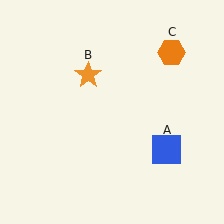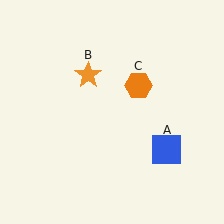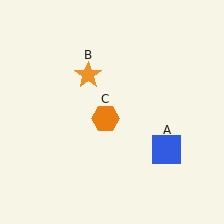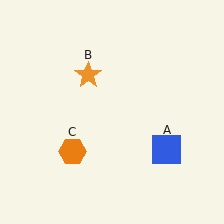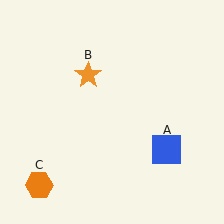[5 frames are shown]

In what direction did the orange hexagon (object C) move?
The orange hexagon (object C) moved down and to the left.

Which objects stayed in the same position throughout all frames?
Blue square (object A) and orange star (object B) remained stationary.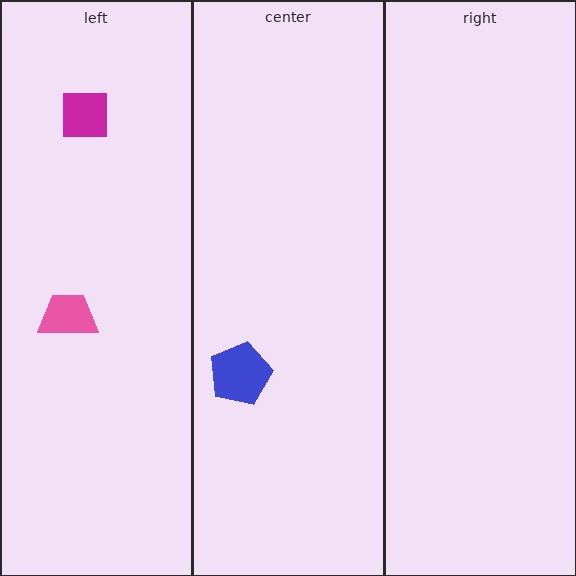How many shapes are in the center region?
1.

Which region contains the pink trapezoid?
The left region.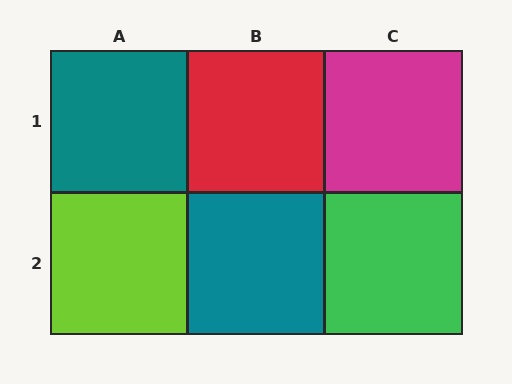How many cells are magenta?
1 cell is magenta.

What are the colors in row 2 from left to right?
Lime, teal, green.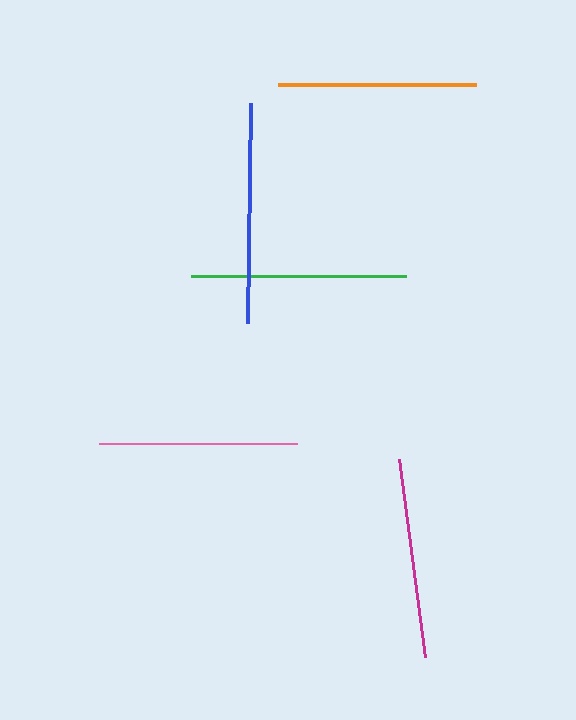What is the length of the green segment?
The green segment is approximately 215 pixels long.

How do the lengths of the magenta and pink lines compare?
The magenta and pink lines are approximately the same length.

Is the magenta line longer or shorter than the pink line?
The magenta line is longer than the pink line.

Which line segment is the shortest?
The orange line is the shortest at approximately 197 pixels.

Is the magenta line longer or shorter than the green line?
The green line is longer than the magenta line.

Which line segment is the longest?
The blue line is the longest at approximately 219 pixels.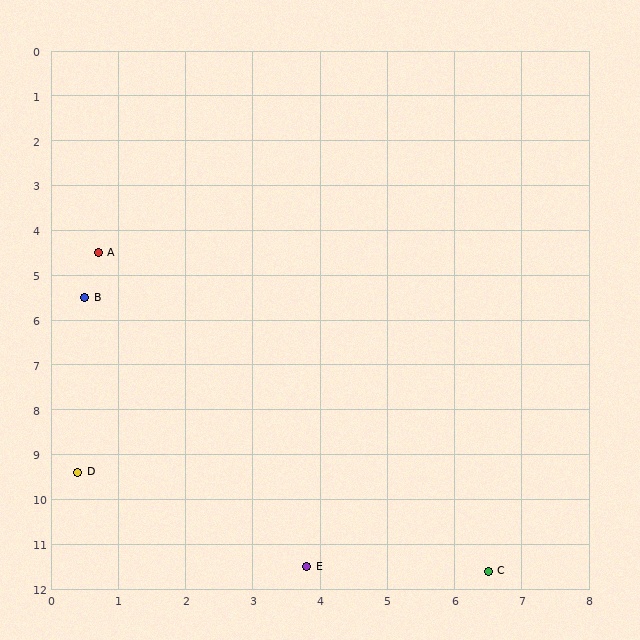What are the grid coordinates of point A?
Point A is at approximately (0.7, 4.5).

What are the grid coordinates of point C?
Point C is at approximately (6.5, 11.6).